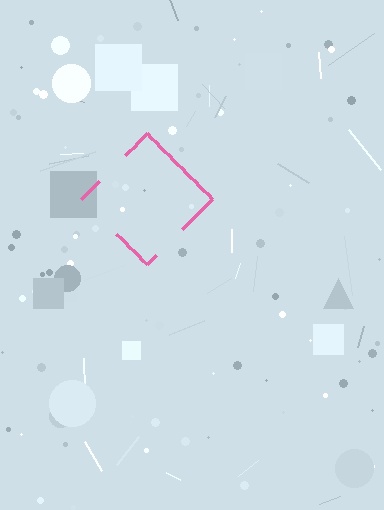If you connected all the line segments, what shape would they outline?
They would outline a diamond.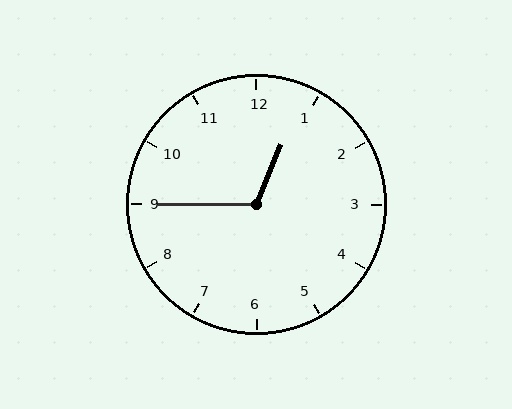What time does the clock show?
12:45.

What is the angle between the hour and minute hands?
Approximately 112 degrees.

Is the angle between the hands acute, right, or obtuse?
It is obtuse.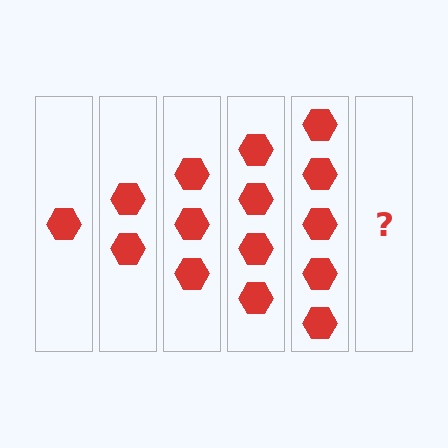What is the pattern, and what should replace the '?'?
The pattern is that each step adds one more hexagon. The '?' should be 6 hexagons.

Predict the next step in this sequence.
The next step is 6 hexagons.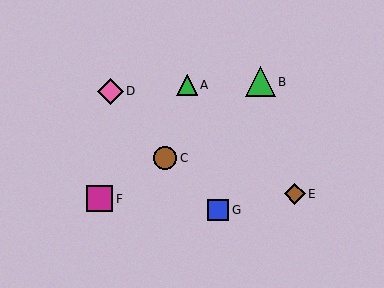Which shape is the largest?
The green triangle (labeled B) is the largest.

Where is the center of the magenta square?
The center of the magenta square is at (99, 199).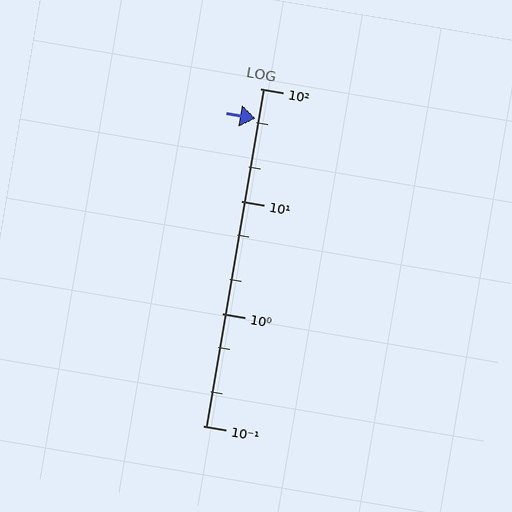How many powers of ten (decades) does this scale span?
The scale spans 3 decades, from 0.1 to 100.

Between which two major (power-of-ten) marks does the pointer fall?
The pointer is between 10 and 100.